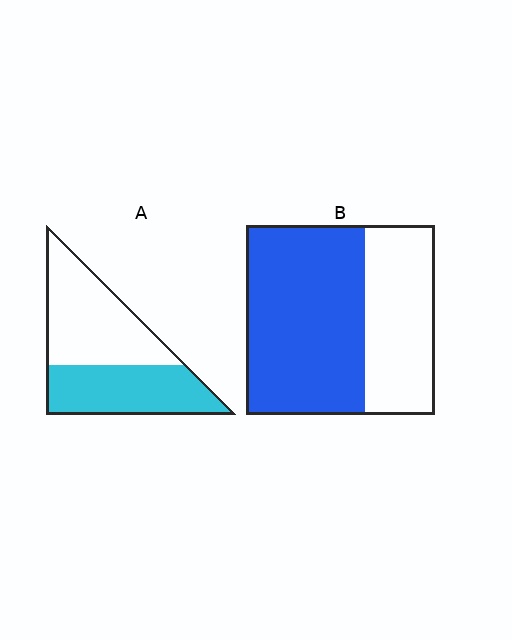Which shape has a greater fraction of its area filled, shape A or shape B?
Shape B.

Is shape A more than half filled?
No.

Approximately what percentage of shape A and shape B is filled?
A is approximately 45% and B is approximately 65%.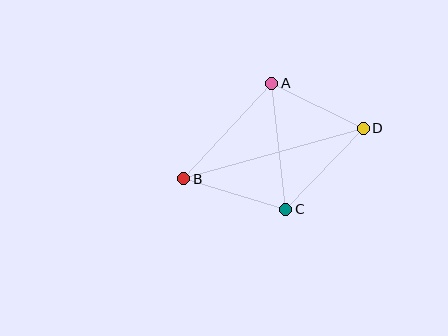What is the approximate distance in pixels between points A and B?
The distance between A and B is approximately 130 pixels.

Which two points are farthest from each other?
Points B and D are farthest from each other.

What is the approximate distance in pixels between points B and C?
The distance between B and C is approximately 107 pixels.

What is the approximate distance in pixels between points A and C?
The distance between A and C is approximately 127 pixels.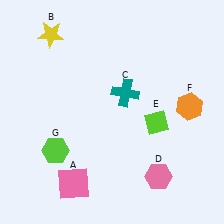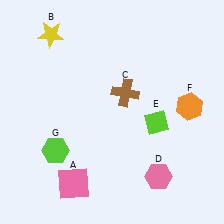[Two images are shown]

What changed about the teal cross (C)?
In Image 1, C is teal. In Image 2, it changed to brown.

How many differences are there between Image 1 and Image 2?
There is 1 difference between the two images.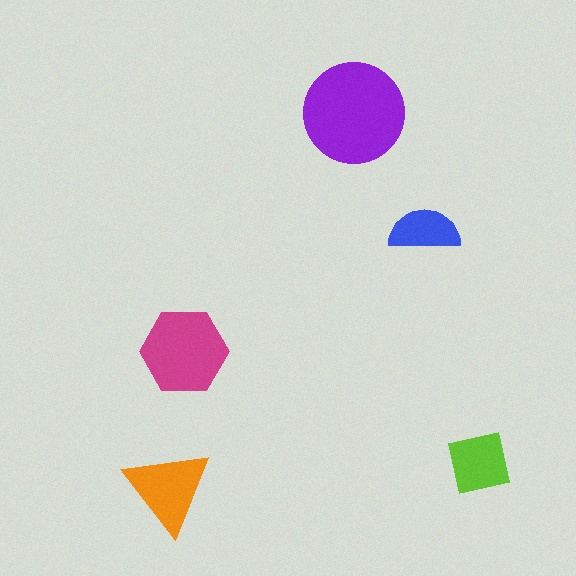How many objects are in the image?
There are 5 objects in the image.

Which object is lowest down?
The orange triangle is bottommost.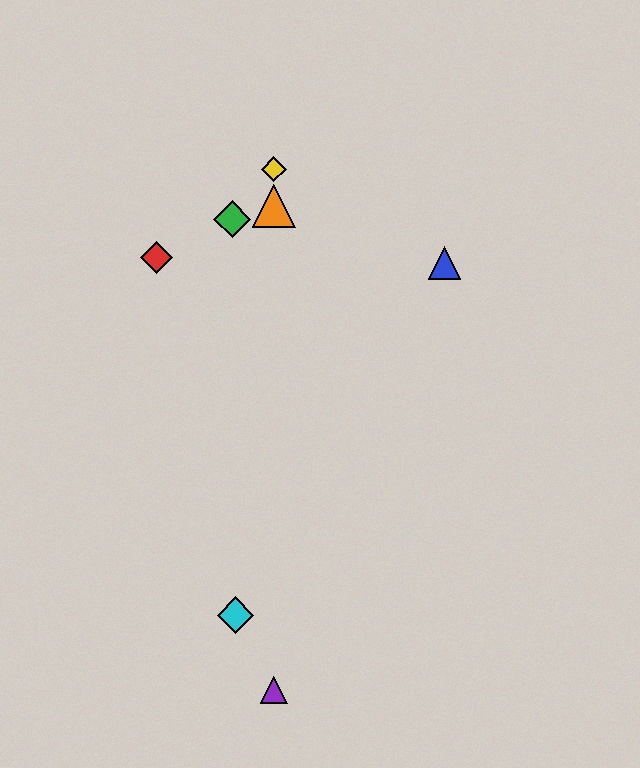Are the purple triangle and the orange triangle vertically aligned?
Yes, both are at x≈274.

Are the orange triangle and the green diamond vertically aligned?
No, the orange triangle is at x≈274 and the green diamond is at x≈232.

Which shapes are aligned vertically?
The yellow diamond, the purple triangle, the orange triangle are aligned vertically.